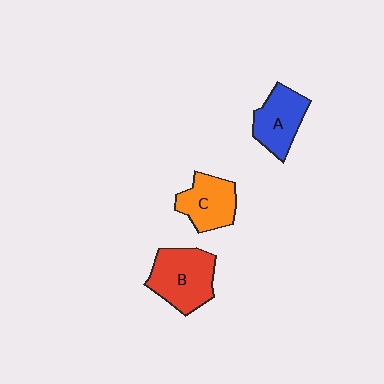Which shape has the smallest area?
Shape C (orange).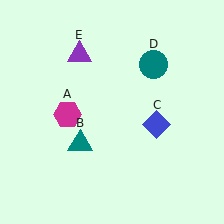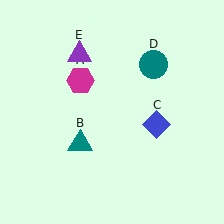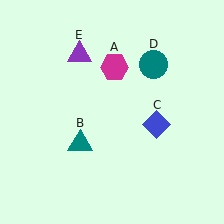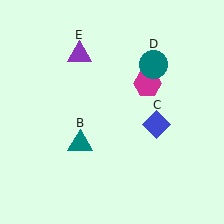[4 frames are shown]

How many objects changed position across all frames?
1 object changed position: magenta hexagon (object A).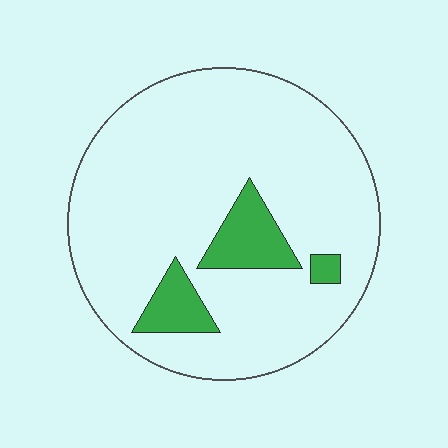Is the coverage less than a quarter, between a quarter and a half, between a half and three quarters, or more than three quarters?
Less than a quarter.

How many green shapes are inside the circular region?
3.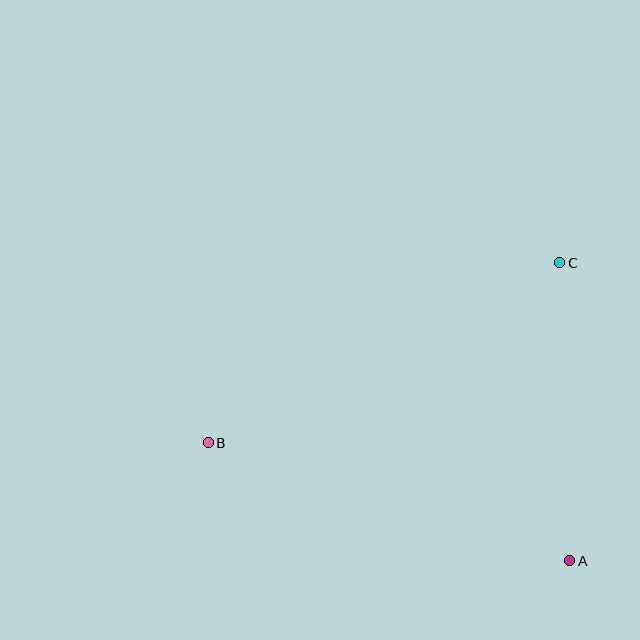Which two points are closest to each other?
Points A and C are closest to each other.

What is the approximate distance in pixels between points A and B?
The distance between A and B is approximately 380 pixels.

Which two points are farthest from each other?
Points B and C are farthest from each other.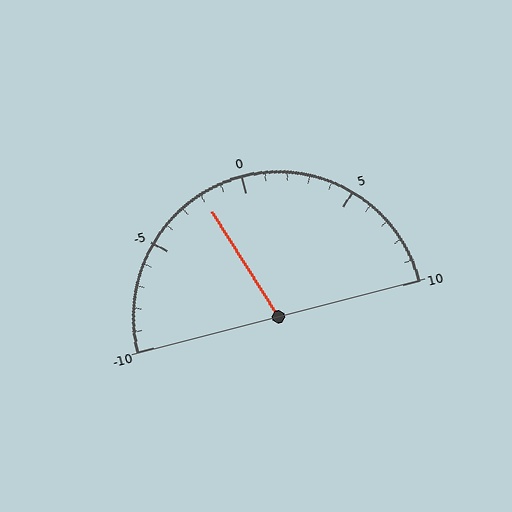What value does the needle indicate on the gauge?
The needle indicates approximately -2.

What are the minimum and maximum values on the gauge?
The gauge ranges from -10 to 10.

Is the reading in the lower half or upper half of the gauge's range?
The reading is in the lower half of the range (-10 to 10).